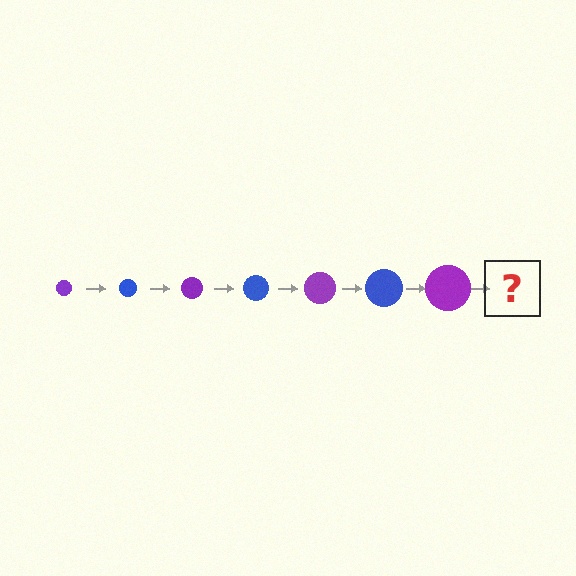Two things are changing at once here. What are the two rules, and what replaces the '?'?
The two rules are that the circle grows larger each step and the color cycles through purple and blue. The '?' should be a blue circle, larger than the previous one.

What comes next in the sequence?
The next element should be a blue circle, larger than the previous one.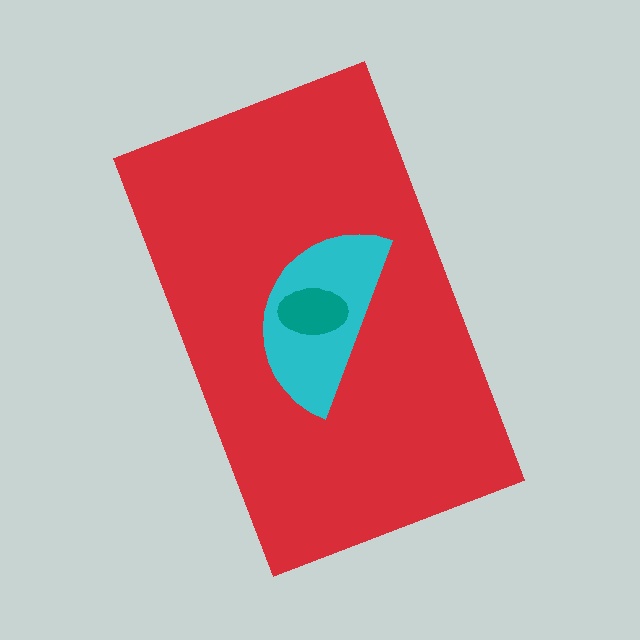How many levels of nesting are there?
3.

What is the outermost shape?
The red rectangle.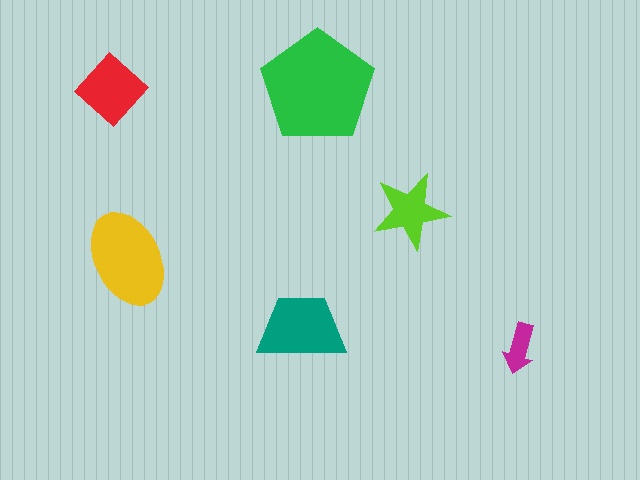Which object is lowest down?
The magenta arrow is bottommost.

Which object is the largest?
The green pentagon.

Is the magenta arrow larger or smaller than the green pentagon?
Smaller.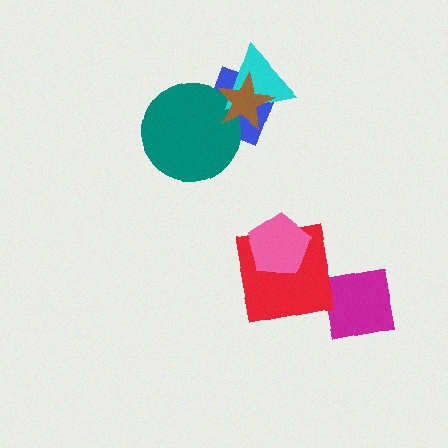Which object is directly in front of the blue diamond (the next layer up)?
The teal circle is directly in front of the blue diamond.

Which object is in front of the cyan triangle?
The brown star is in front of the cyan triangle.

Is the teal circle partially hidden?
Yes, it is partially covered by another shape.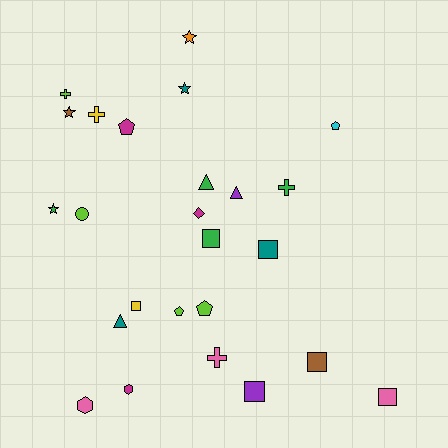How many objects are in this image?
There are 25 objects.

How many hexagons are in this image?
There are 2 hexagons.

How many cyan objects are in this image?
There is 1 cyan object.